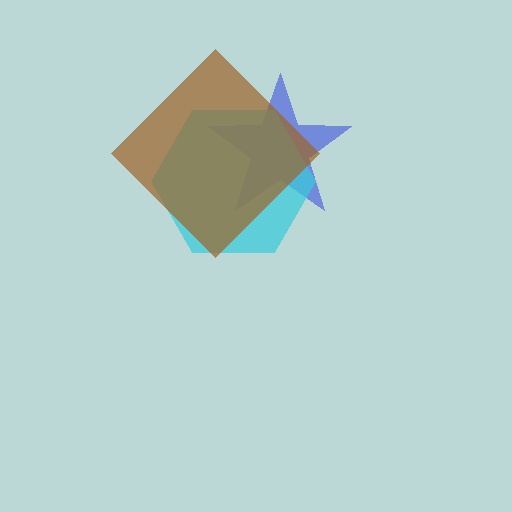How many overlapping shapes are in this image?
There are 3 overlapping shapes in the image.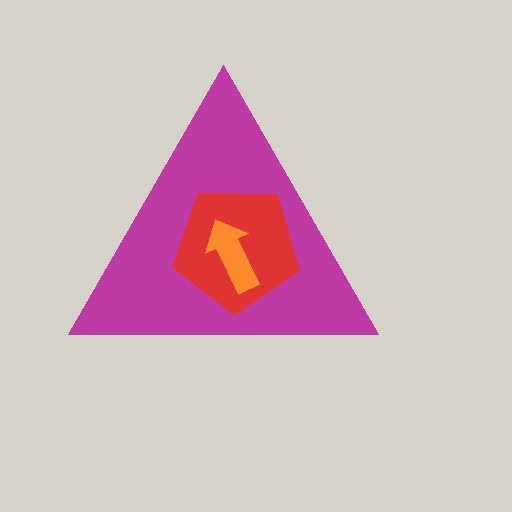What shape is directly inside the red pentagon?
The orange arrow.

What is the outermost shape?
The magenta triangle.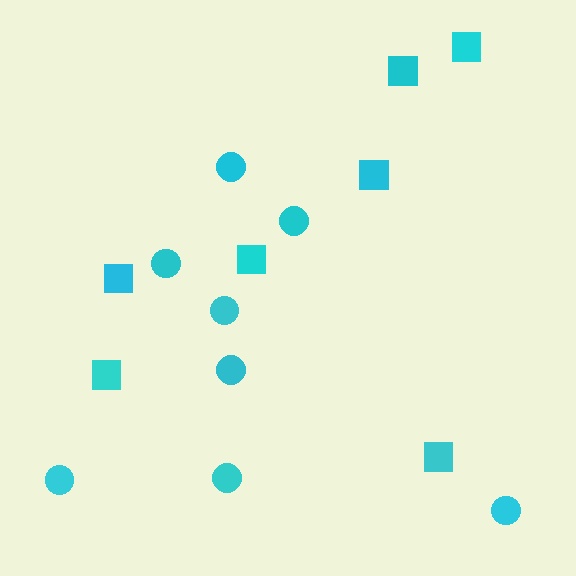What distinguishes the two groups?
There are 2 groups: one group of circles (8) and one group of squares (7).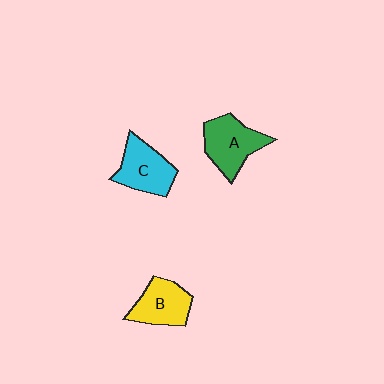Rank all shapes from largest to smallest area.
From largest to smallest: A (green), C (cyan), B (yellow).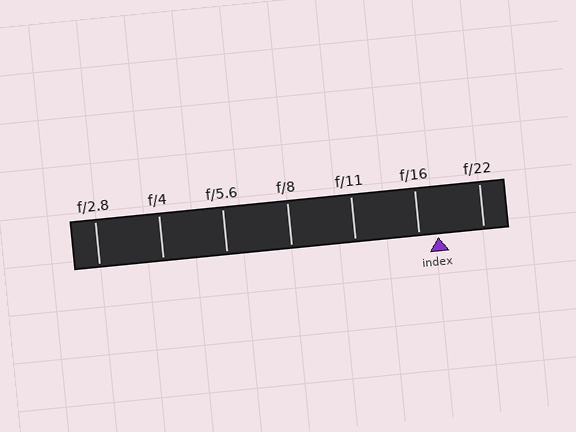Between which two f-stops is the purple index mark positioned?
The index mark is between f/16 and f/22.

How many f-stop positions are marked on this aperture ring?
There are 7 f-stop positions marked.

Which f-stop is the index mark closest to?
The index mark is closest to f/16.